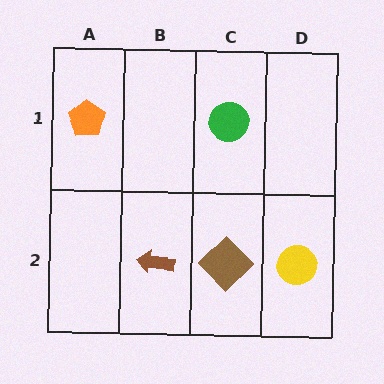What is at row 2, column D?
A yellow circle.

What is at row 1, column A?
An orange pentagon.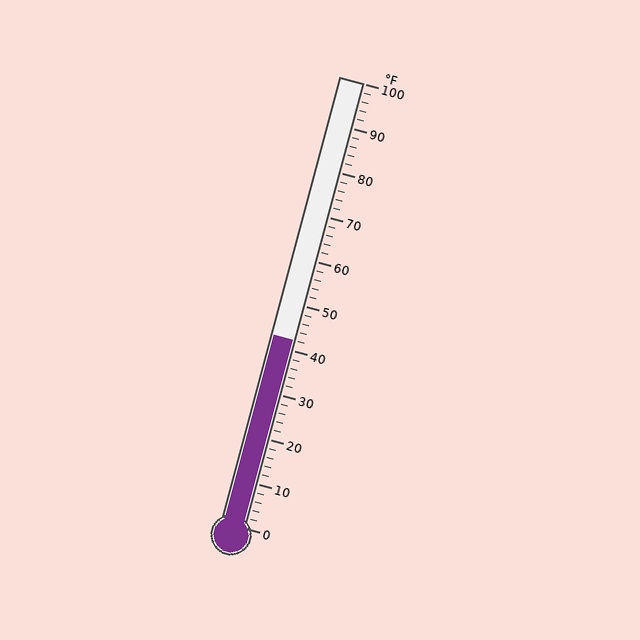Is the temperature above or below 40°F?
The temperature is above 40°F.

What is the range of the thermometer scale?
The thermometer scale ranges from 0°F to 100°F.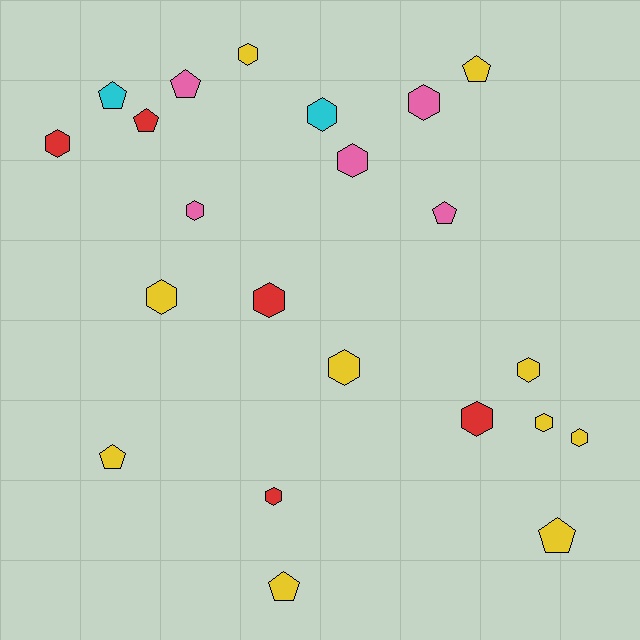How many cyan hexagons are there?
There is 1 cyan hexagon.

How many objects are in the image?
There are 22 objects.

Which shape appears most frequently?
Hexagon, with 14 objects.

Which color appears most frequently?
Yellow, with 10 objects.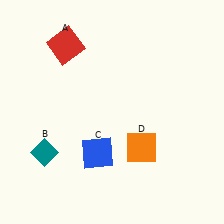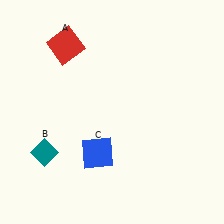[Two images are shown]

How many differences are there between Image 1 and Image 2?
There is 1 difference between the two images.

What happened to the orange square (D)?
The orange square (D) was removed in Image 2. It was in the bottom-right area of Image 1.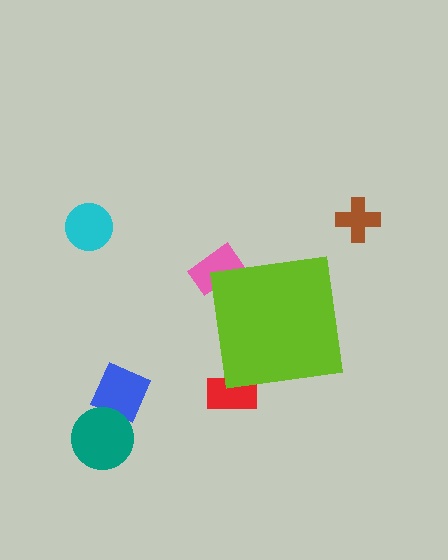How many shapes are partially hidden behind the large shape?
2 shapes are partially hidden.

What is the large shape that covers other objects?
A lime square.